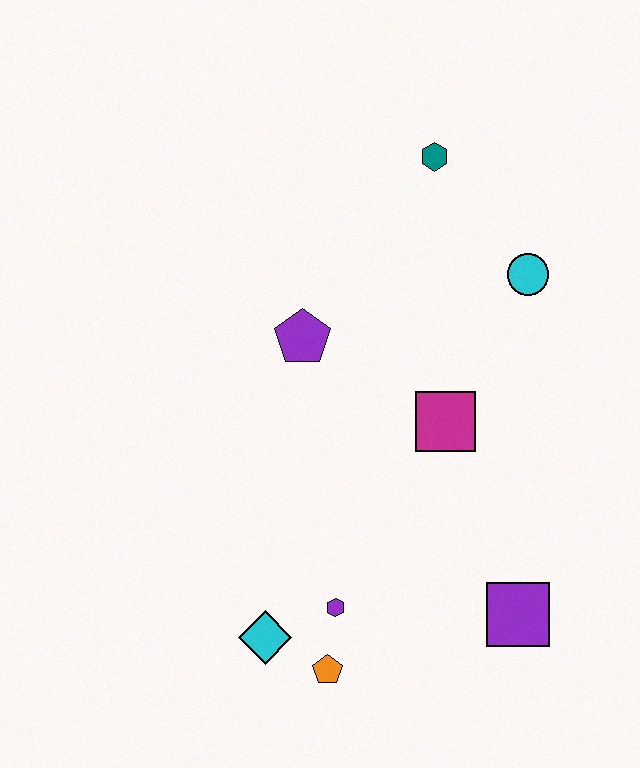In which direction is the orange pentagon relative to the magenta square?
The orange pentagon is below the magenta square.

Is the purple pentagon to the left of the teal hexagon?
Yes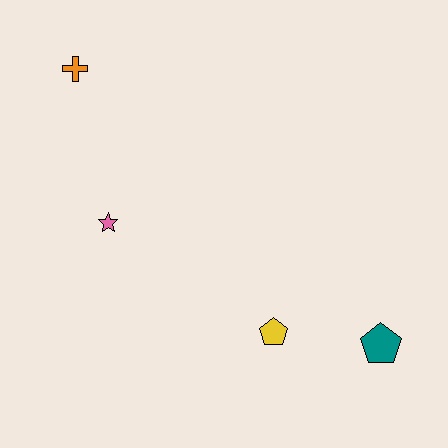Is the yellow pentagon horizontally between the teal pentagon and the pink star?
Yes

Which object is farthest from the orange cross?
The teal pentagon is farthest from the orange cross.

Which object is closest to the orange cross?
The pink star is closest to the orange cross.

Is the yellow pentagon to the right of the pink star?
Yes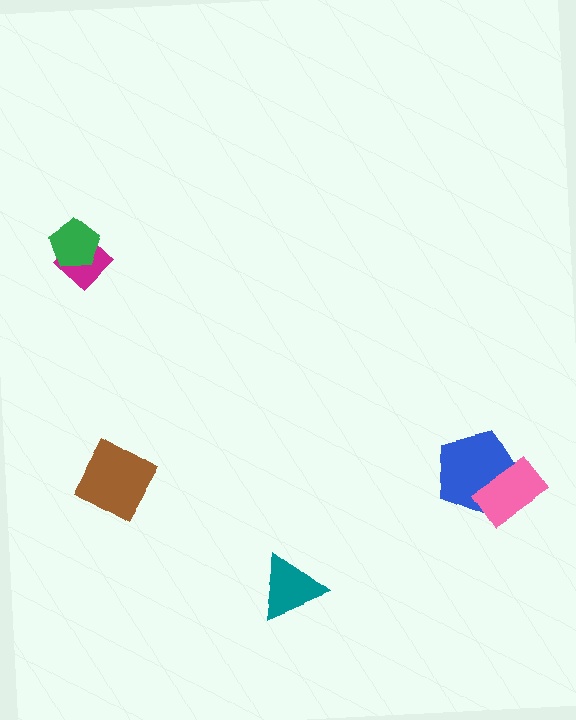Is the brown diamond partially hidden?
No, no other shape covers it.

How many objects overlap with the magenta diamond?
1 object overlaps with the magenta diamond.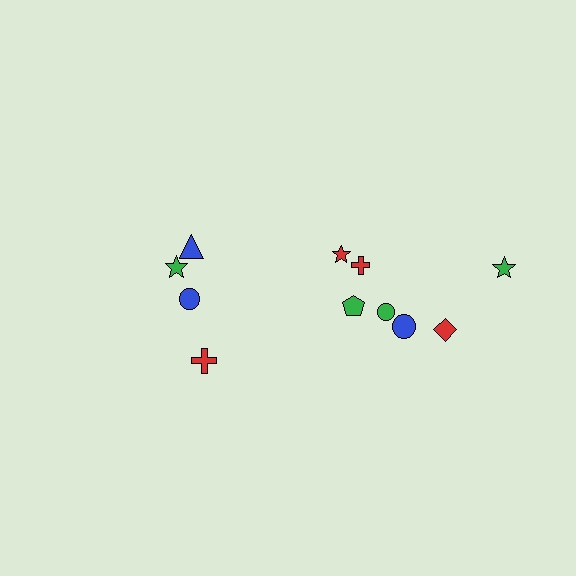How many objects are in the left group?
There are 4 objects.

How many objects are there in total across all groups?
There are 11 objects.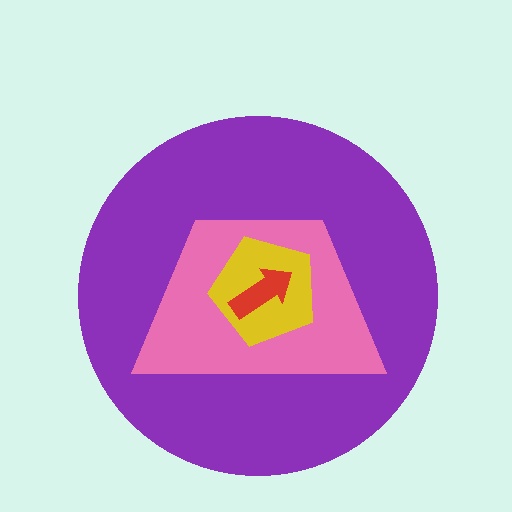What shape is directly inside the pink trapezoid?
The yellow pentagon.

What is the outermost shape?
The purple circle.